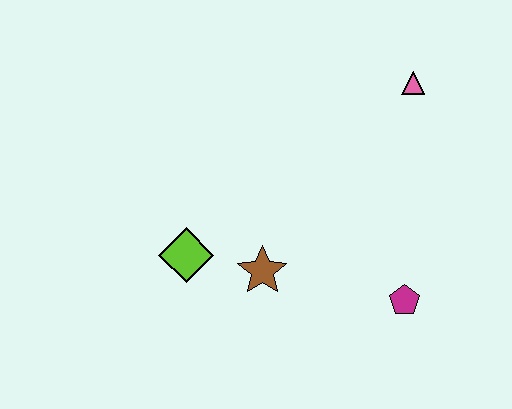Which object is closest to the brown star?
The lime diamond is closest to the brown star.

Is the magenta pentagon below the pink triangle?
Yes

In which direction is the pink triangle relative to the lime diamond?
The pink triangle is to the right of the lime diamond.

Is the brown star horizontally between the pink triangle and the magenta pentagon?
No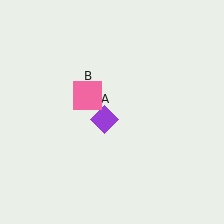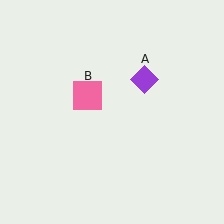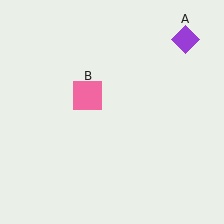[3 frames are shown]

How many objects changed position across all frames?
1 object changed position: purple diamond (object A).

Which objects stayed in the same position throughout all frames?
Pink square (object B) remained stationary.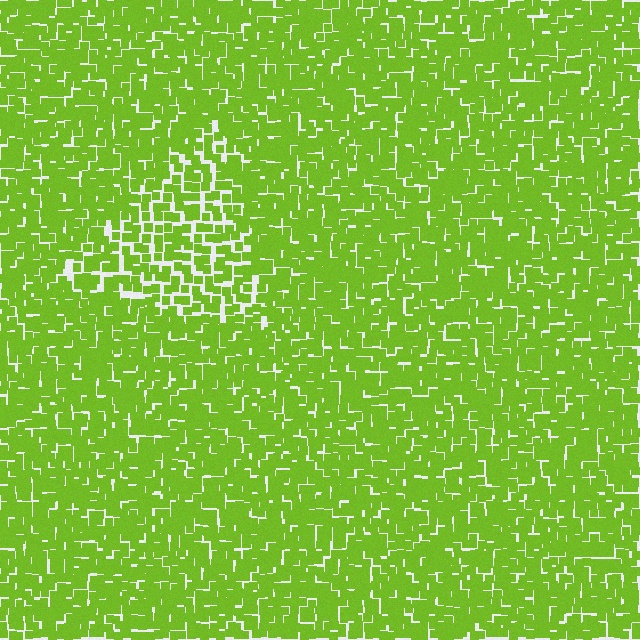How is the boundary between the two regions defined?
The boundary is defined by a change in element density (approximately 1.6x ratio). All elements are the same color, size, and shape.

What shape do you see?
I see a triangle.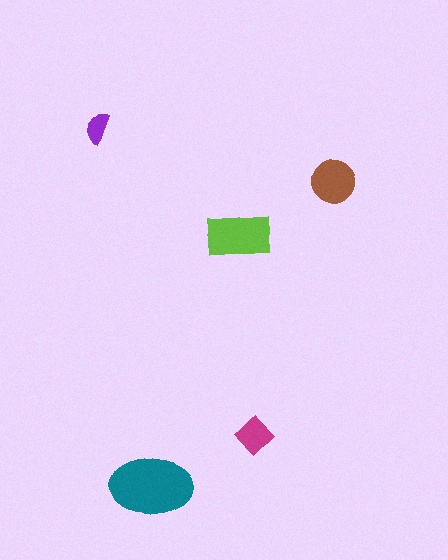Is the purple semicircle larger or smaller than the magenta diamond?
Smaller.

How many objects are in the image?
There are 5 objects in the image.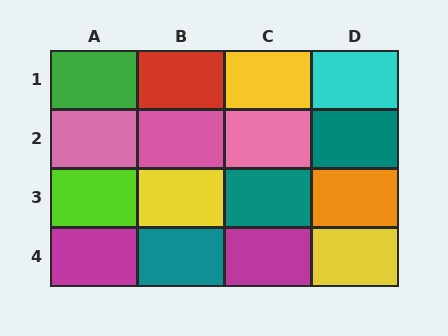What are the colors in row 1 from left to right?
Green, red, yellow, cyan.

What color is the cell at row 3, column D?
Orange.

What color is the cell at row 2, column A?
Pink.